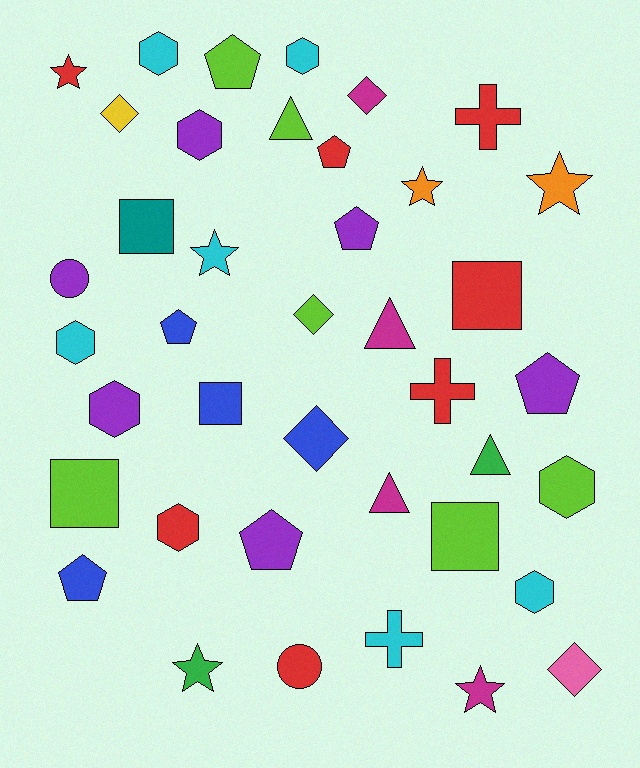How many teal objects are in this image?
There is 1 teal object.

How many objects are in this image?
There are 40 objects.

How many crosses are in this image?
There are 3 crosses.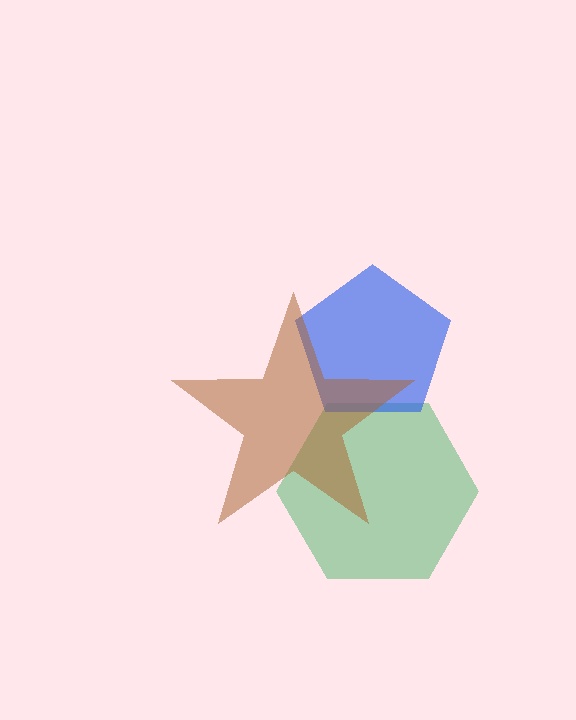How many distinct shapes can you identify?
There are 3 distinct shapes: a green hexagon, a blue pentagon, a brown star.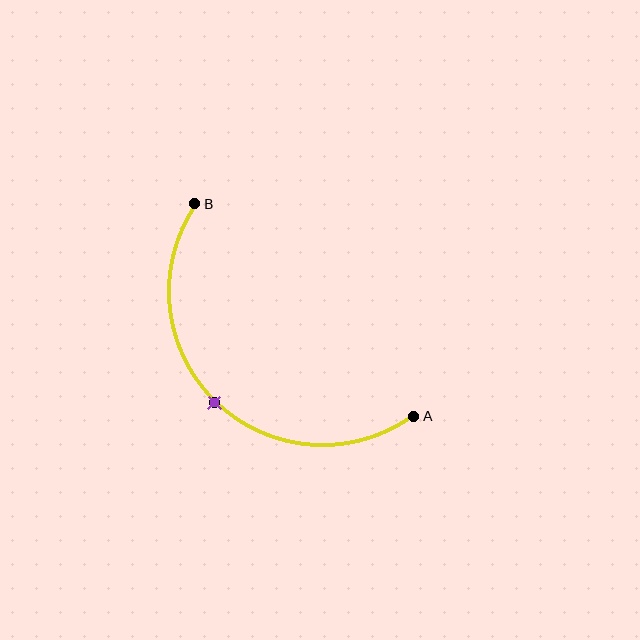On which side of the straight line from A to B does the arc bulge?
The arc bulges below and to the left of the straight line connecting A and B.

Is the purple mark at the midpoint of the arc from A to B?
Yes. The purple mark lies on the arc at equal arc-length from both A and B — it is the arc midpoint.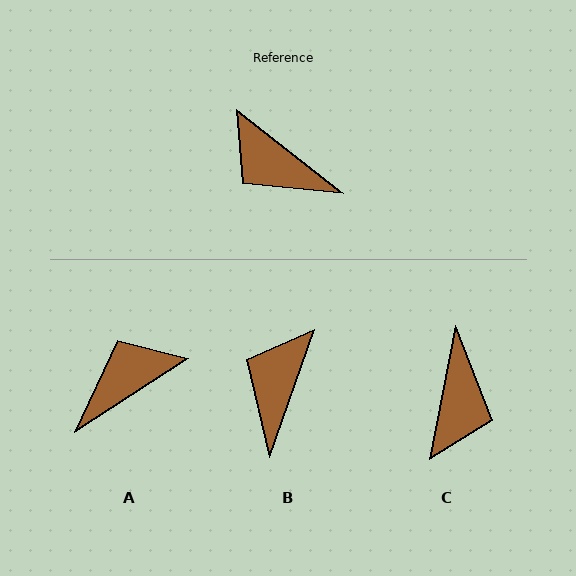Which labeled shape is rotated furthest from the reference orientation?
C, about 117 degrees away.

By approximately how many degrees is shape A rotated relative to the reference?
Approximately 109 degrees clockwise.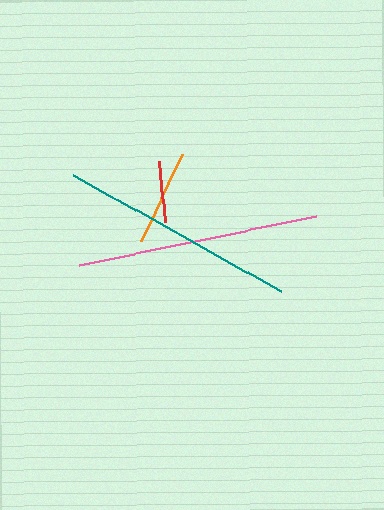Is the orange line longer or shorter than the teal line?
The teal line is longer than the orange line.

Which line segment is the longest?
The pink line is the longest at approximately 242 pixels.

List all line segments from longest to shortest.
From longest to shortest: pink, teal, orange, red.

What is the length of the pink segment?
The pink segment is approximately 242 pixels long.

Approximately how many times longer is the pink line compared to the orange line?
The pink line is approximately 2.5 times the length of the orange line.